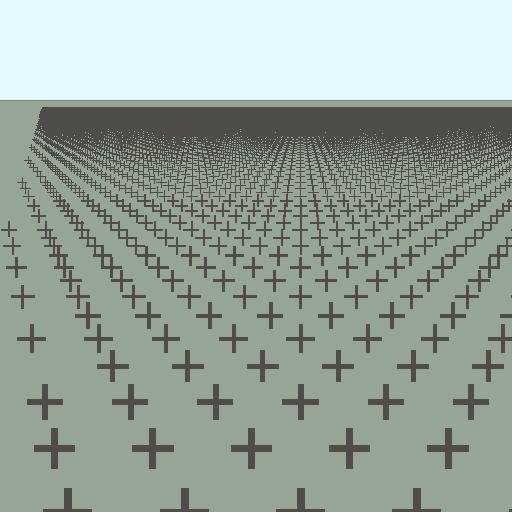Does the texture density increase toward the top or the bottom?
Density increases toward the top.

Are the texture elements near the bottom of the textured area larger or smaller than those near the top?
Larger. Near the bottom, elements are closer to the viewer and appear at a bigger on-screen size.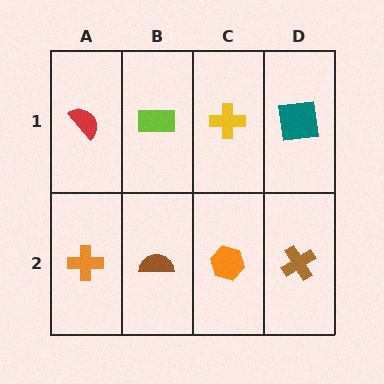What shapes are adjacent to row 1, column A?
An orange cross (row 2, column A), a lime rectangle (row 1, column B).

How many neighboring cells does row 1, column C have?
3.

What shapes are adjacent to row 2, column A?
A red semicircle (row 1, column A), a brown semicircle (row 2, column B).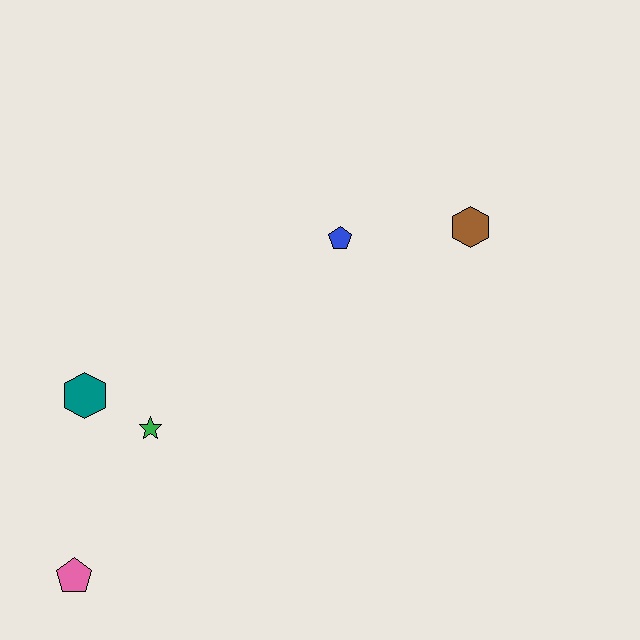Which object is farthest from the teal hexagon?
The brown hexagon is farthest from the teal hexagon.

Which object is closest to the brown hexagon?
The blue pentagon is closest to the brown hexagon.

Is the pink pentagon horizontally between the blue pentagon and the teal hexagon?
No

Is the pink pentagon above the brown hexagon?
No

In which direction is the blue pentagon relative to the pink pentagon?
The blue pentagon is above the pink pentagon.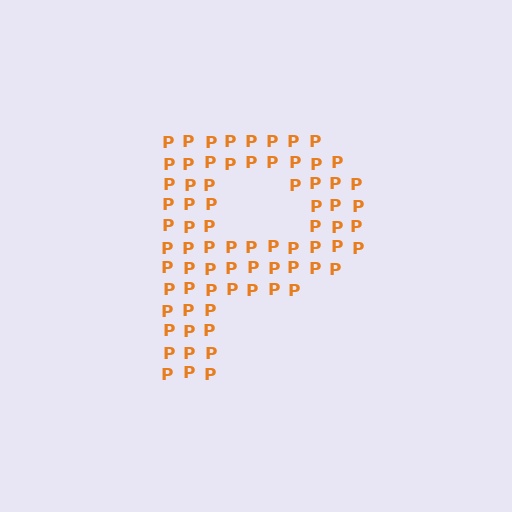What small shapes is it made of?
It is made of small letter P's.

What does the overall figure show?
The overall figure shows the letter P.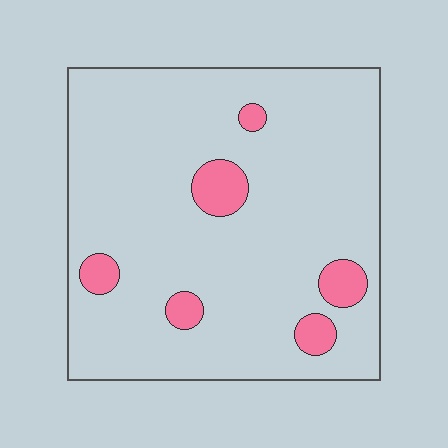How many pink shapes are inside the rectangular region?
6.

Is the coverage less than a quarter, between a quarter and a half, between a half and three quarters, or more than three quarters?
Less than a quarter.